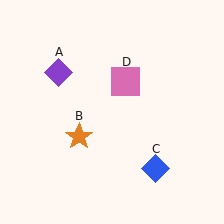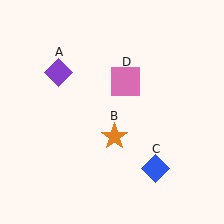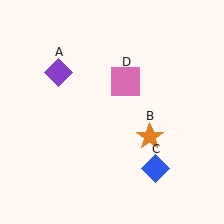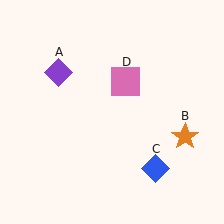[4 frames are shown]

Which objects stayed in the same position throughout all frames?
Purple diamond (object A) and blue diamond (object C) and pink square (object D) remained stationary.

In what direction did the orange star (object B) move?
The orange star (object B) moved right.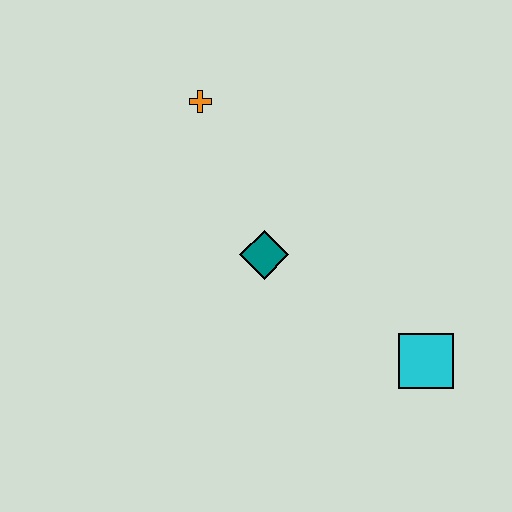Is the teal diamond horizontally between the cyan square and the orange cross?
Yes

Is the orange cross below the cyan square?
No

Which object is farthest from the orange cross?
The cyan square is farthest from the orange cross.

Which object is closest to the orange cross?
The teal diamond is closest to the orange cross.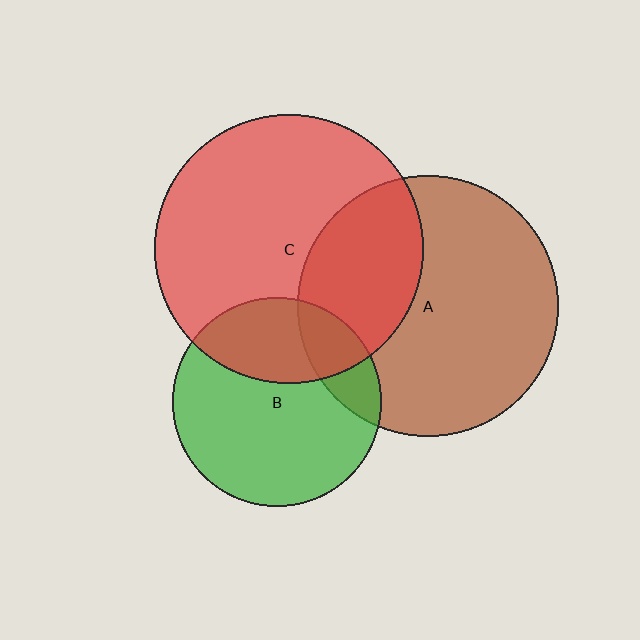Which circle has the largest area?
Circle C (red).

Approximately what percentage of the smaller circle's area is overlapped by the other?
Approximately 15%.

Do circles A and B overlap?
Yes.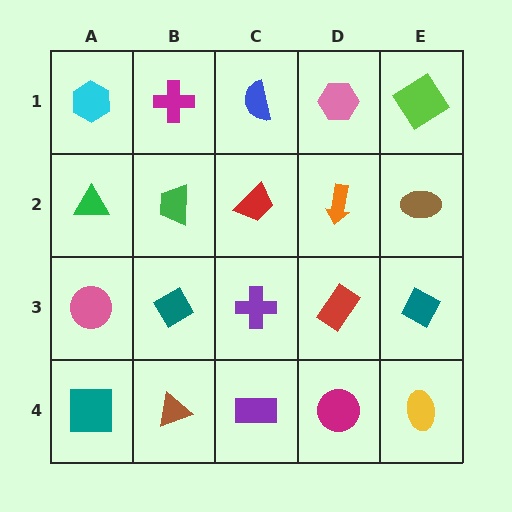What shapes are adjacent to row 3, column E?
A brown ellipse (row 2, column E), a yellow ellipse (row 4, column E), a red rectangle (row 3, column D).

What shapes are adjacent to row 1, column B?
A green trapezoid (row 2, column B), a cyan hexagon (row 1, column A), a blue semicircle (row 1, column C).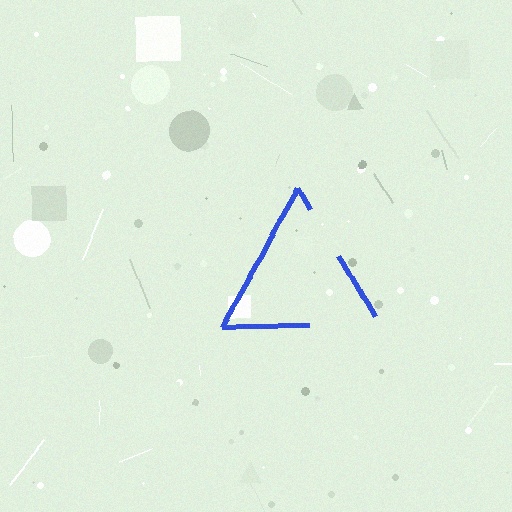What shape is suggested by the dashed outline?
The dashed outline suggests a triangle.